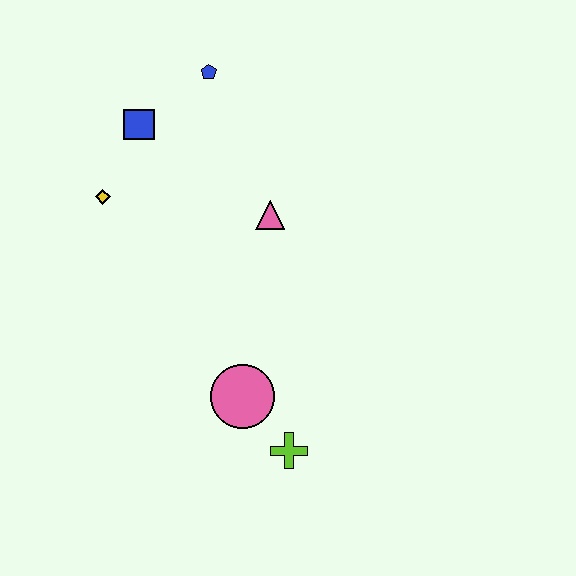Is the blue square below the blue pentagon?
Yes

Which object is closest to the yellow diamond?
The blue square is closest to the yellow diamond.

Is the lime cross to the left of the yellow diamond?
No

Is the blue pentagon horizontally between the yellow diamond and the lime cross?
Yes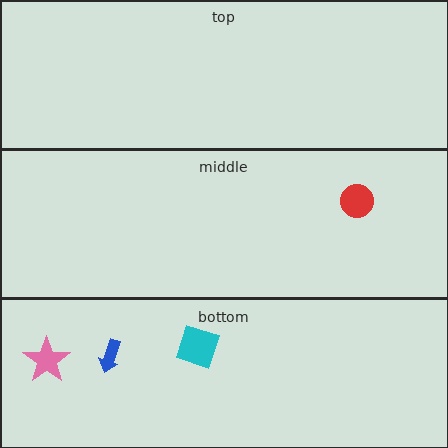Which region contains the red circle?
The middle region.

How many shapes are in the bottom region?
3.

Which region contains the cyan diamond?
The bottom region.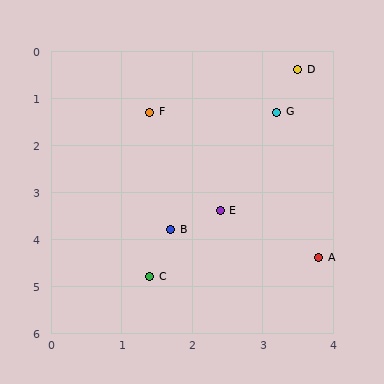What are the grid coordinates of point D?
Point D is at approximately (3.5, 0.4).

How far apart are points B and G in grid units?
Points B and G are about 2.9 grid units apart.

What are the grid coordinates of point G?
Point G is at approximately (3.2, 1.3).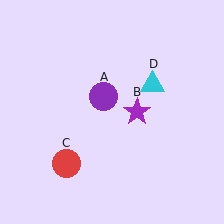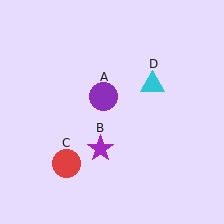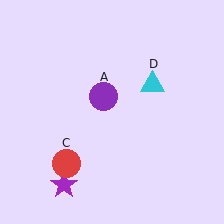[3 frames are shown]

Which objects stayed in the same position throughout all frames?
Purple circle (object A) and red circle (object C) and cyan triangle (object D) remained stationary.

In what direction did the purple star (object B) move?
The purple star (object B) moved down and to the left.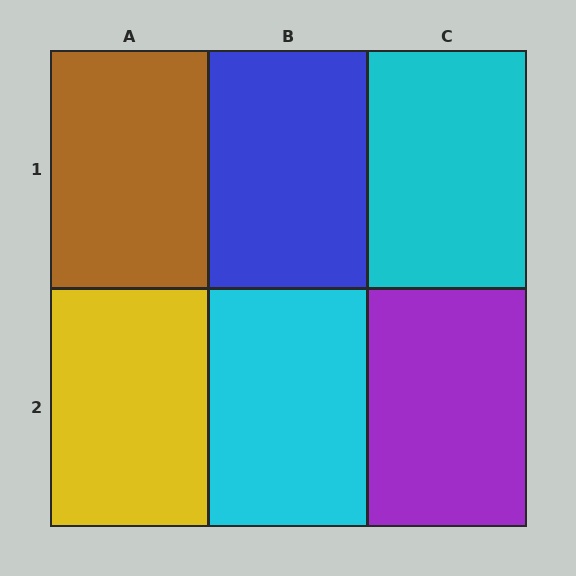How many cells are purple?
1 cell is purple.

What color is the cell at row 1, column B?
Blue.